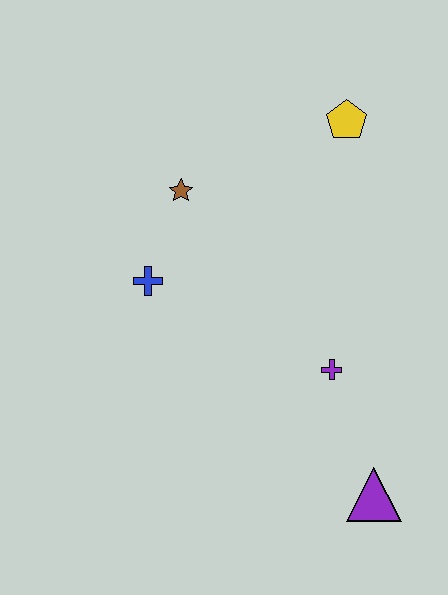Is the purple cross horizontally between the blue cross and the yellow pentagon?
Yes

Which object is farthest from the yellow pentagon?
The purple triangle is farthest from the yellow pentagon.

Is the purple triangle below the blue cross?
Yes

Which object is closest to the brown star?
The blue cross is closest to the brown star.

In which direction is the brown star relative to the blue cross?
The brown star is above the blue cross.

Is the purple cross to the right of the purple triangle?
No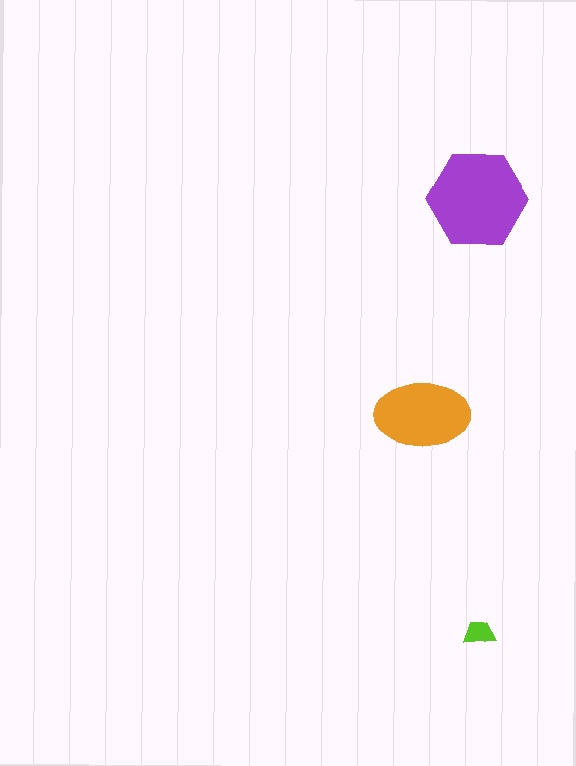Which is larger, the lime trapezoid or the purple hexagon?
The purple hexagon.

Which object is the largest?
The purple hexagon.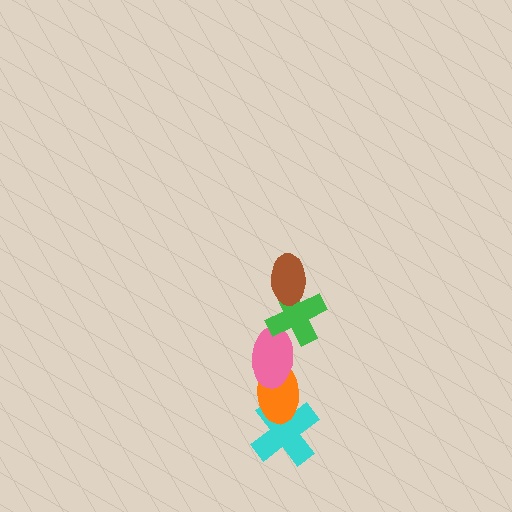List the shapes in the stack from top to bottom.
From top to bottom: the brown ellipse, the green cross, the pink ellipse, the orange ellipse, the cyan cross.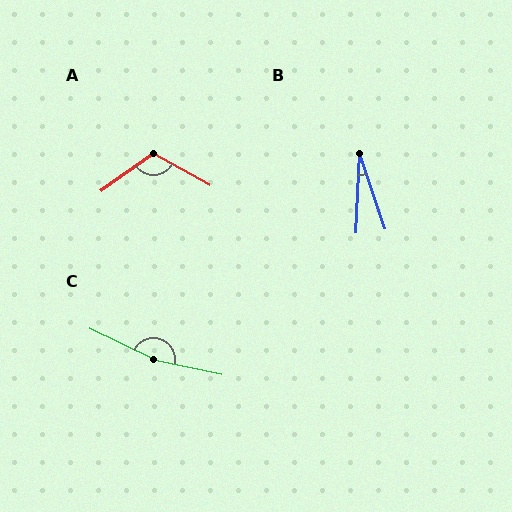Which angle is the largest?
C, at approximately 167 degrees.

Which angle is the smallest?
B, at approximately 21 degrees.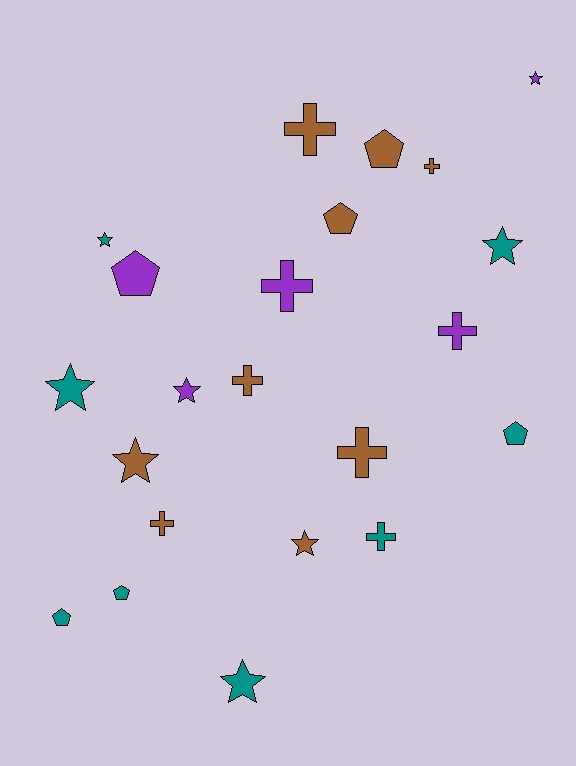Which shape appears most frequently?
Cross, with 8 objects.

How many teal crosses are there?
There is 1 teal cross.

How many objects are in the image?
There are 22 objects.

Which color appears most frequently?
Brown, with 9 objects.